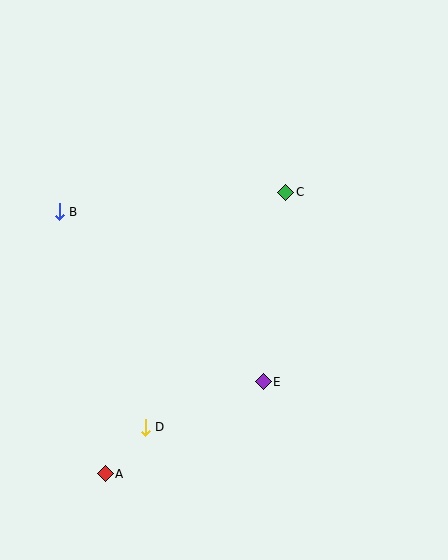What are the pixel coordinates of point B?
Point B is at (59, 212).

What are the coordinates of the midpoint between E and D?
The midpoint between E and D is at (204, 404).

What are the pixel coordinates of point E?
Point E is at (263, 382).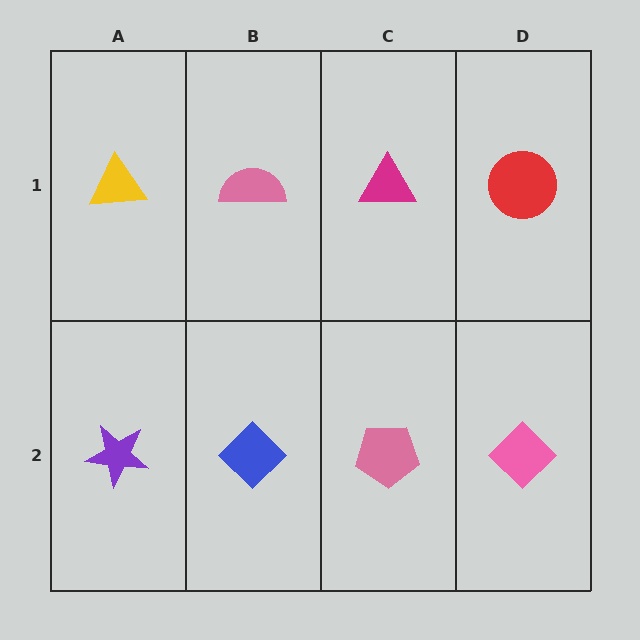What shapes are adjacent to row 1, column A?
A purple star (row 2, column A), a pink semicircle (row 1, column B).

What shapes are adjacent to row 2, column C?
A magenta triangle (row 1, column C), a blue diamond (row 2, column B), a pink diamond (row 2, column D).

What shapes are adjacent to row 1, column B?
A blue diamond (row 2, column B), a yellow triangle (row 1, column A), a magenta triangle (row 1, column C).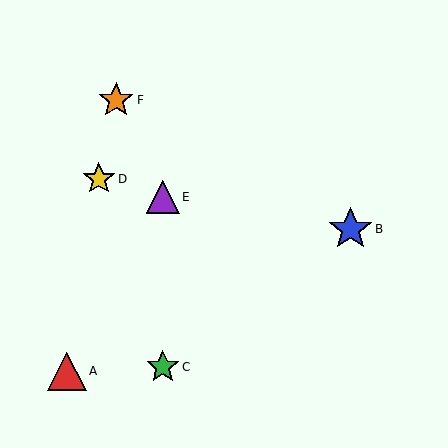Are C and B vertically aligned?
No, C is at x≈163 and B is at x≈350.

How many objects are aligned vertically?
2 objects (C, E) are aligned vertically.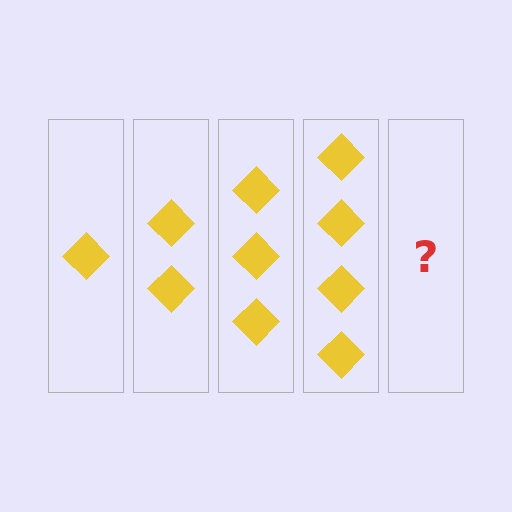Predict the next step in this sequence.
The next step is 5 diamonds.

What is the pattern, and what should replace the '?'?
The pattern is that each step adds one more diamond. The '?' should be 5 diamonds.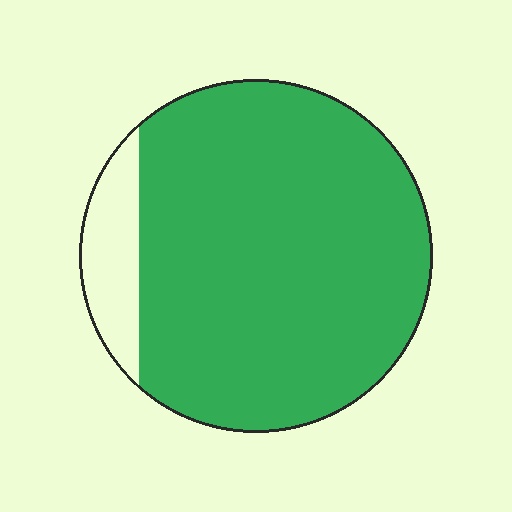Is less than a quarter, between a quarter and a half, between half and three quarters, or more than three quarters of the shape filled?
More than three quarters.